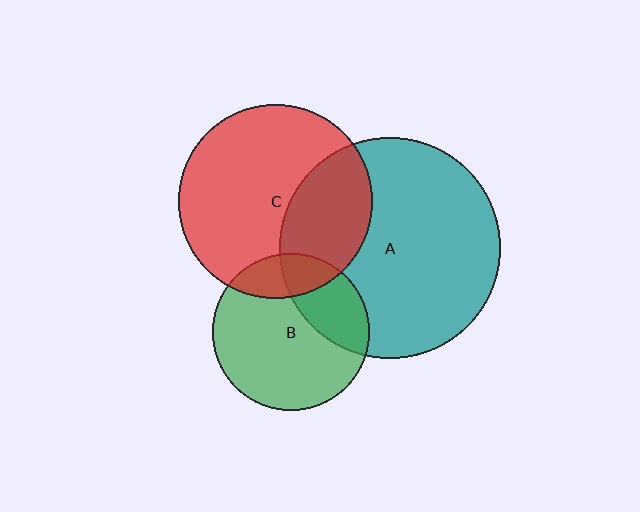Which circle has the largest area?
Circle A (teal).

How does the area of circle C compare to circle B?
Approximately 1.5 times.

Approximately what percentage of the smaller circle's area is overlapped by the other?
Approximately 30%.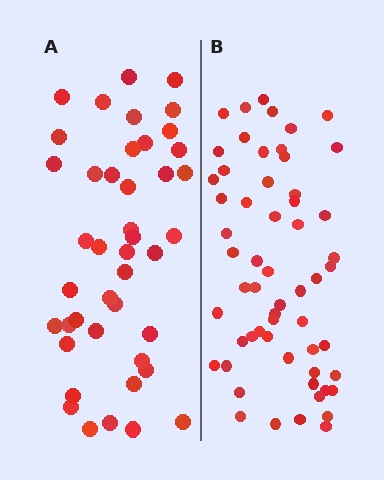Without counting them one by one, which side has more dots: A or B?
Region B (the right region) has more dots.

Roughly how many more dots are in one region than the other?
Region B has approximately 15 more dots than region A.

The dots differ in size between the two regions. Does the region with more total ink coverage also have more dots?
No. Region A has more total ink coverage because its dots are larger, but region B actually contains more individual dots. Total area can be misleading — the number of items is what matters here.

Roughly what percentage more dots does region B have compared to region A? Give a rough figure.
About 35% more.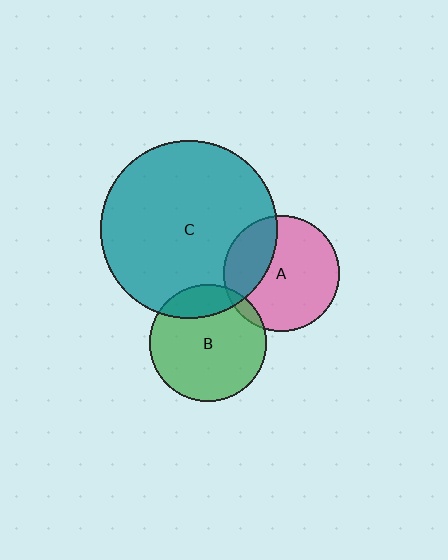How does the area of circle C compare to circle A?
Approximately 2.3 times.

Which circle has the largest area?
Circle C (teal).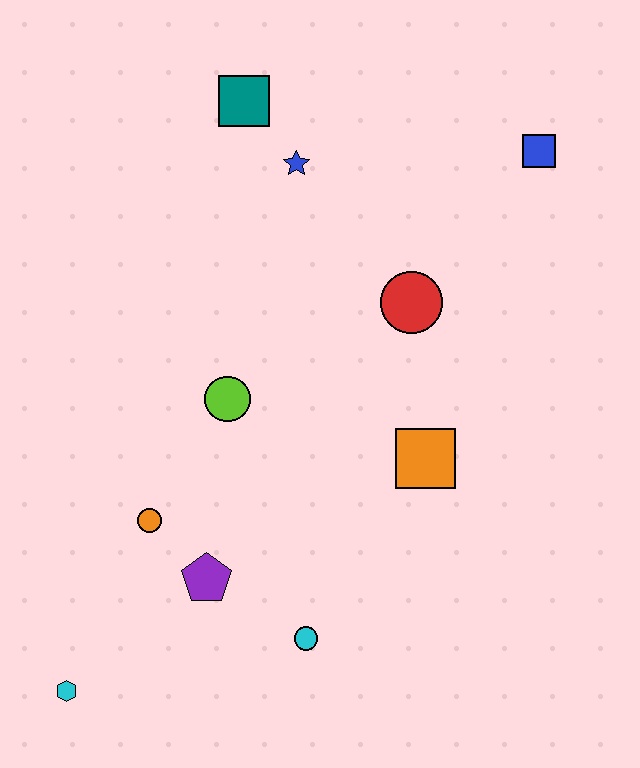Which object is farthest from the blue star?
The cyan hexagon is farthest from the blue star.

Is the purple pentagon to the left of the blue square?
Yes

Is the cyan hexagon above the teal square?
No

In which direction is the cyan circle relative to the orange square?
The cyan circle is below the orange square.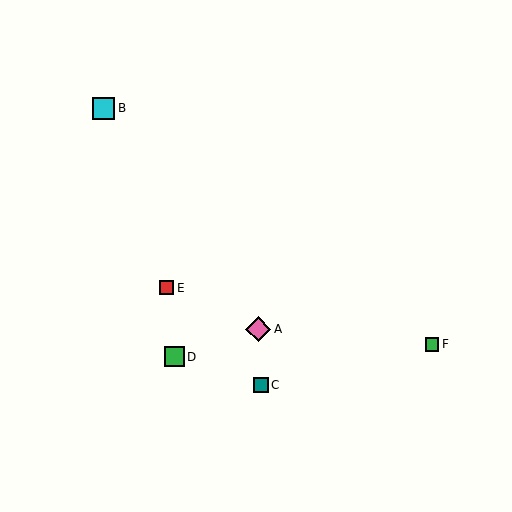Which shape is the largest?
The pink diamond (labeled A) is the largest.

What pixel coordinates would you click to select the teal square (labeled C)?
Click at (261, 385) to select the teal square C.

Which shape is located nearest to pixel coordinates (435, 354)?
The green square (labeled F) at (432, 344) is nearest to that location.